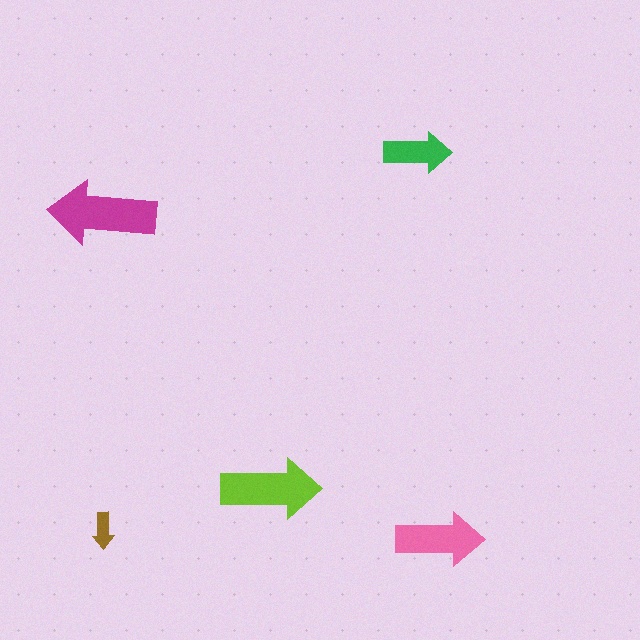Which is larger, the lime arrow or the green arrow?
The lime one.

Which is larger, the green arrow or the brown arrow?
The green one.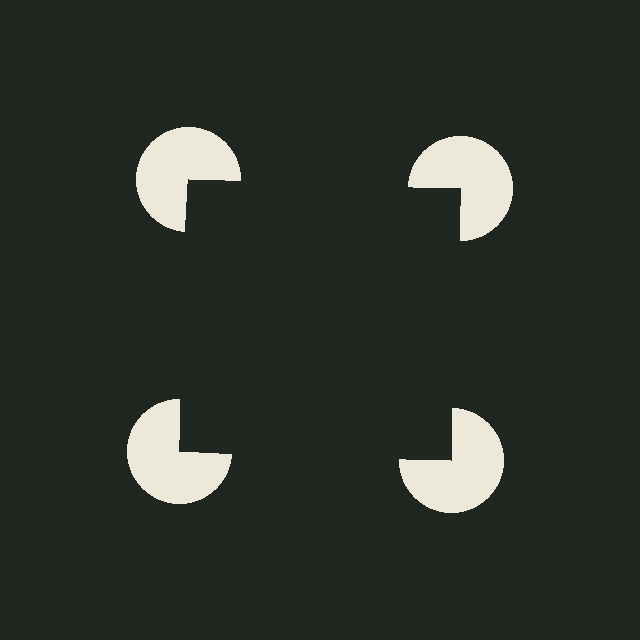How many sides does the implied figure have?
4 sides.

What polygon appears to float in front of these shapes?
An illusory square — its edges are inferred from the aligned wedge cuts in the pac-man discs, not physically drawn.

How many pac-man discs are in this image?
There are 4 — one at each vertex of the illusory square.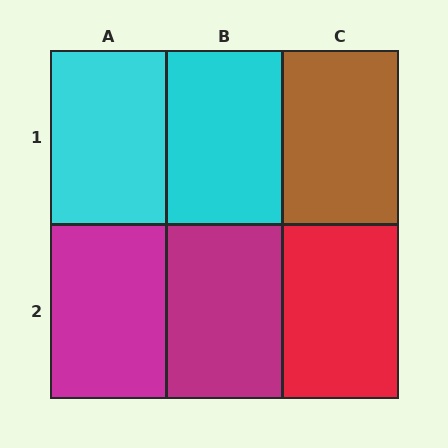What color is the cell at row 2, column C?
Red.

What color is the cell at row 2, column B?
Magenta.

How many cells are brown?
1 cell is brown.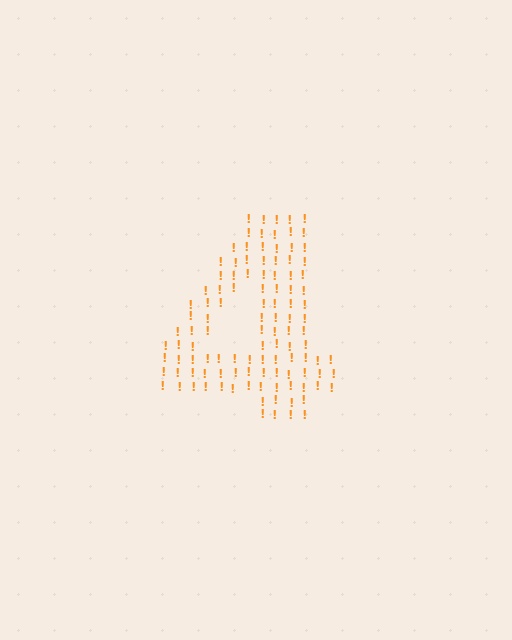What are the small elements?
The small elements are exclamation marks.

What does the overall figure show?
The overall figure shows the digit 4.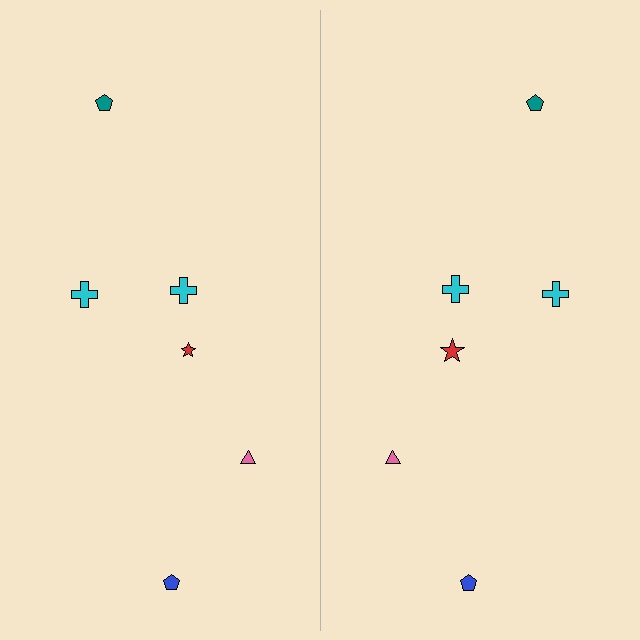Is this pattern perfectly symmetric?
No, the pattern is not perfectly symmetric. The red star on the right side has a different size than its mirror counterpart.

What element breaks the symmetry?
The red star on the right side has a different size than its mirror counterpart.